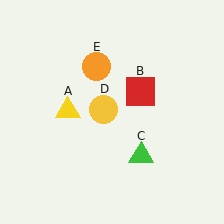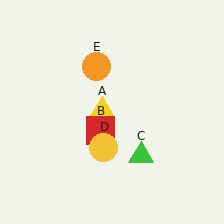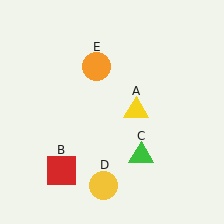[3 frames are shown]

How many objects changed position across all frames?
3 objects changed position: yellow triangle (object A), red square (object B), yellow circle (object D).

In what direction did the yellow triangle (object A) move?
The yellow triangle (object A) moved right.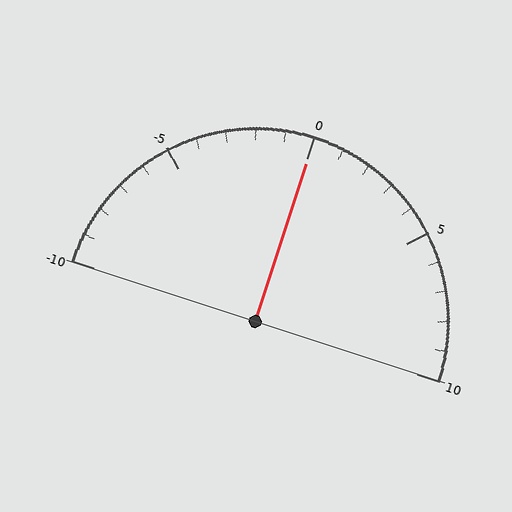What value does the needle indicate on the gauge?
The needle indicates approximately 0.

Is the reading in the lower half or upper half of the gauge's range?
The reading is in the upper half of the range (-10 to 10).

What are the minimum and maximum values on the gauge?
The gauge ranges from -10 to 10.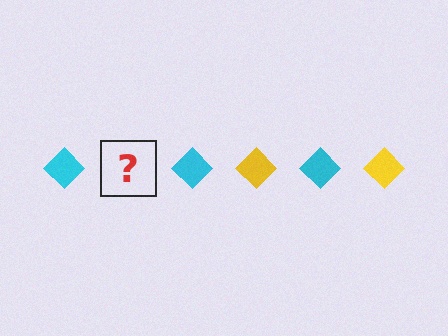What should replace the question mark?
The question mark should be replaced with a yellow diamond.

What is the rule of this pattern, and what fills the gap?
The rule is that the pattern cycles through cyan, yellow diamonds. The gap should be filled with a yellow diamond.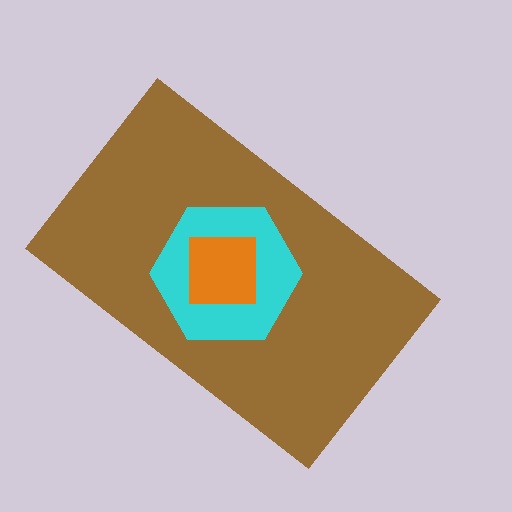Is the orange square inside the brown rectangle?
Yes.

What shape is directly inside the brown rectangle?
The cyan hexagon.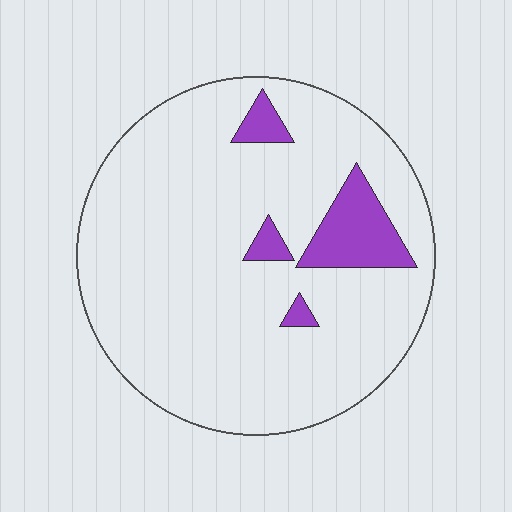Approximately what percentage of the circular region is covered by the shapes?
Approximately 10%.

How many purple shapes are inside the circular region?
4.